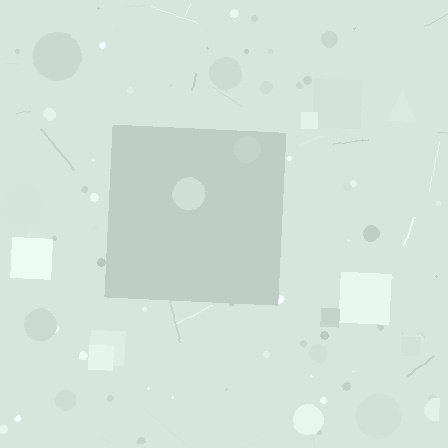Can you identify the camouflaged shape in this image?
The camouflaged shape is a square.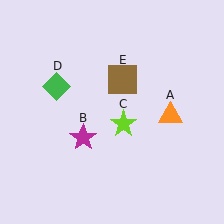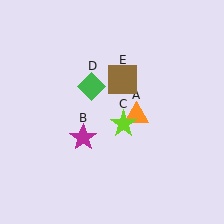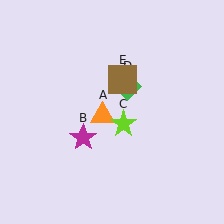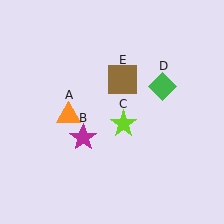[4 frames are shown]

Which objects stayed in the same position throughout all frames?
Magenta star (object B) and lime star (object C) and brown square (object E) remained stationary.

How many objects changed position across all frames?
2 objects changed position: orange triangle (object A), green diamond (object D).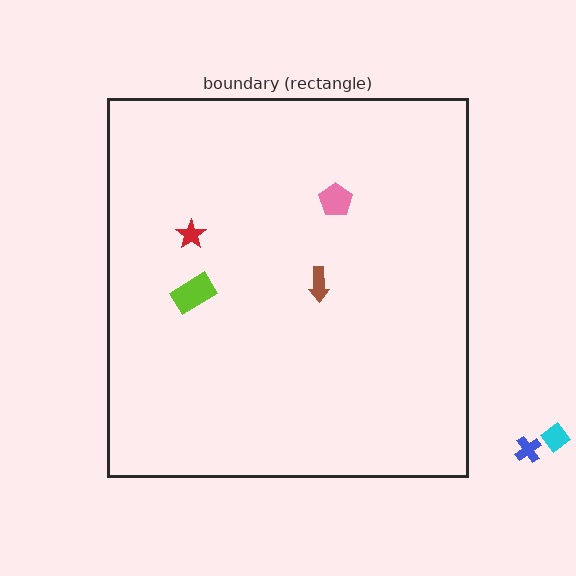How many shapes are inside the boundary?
4 inside, 2 outside.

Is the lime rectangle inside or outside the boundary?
Inside.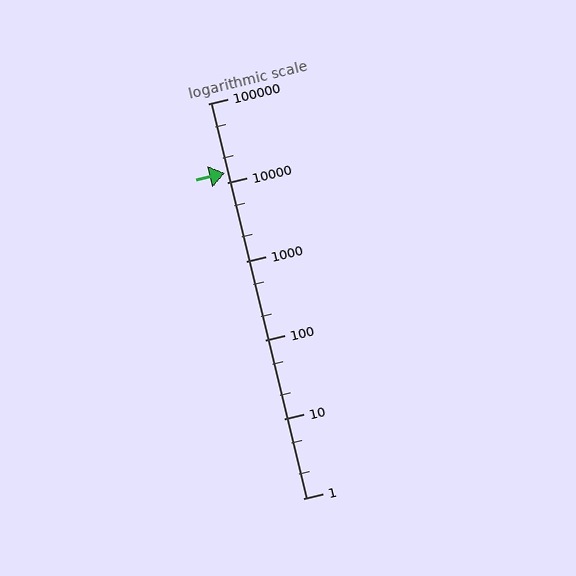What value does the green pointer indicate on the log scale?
The pointer indicates approximately 13000.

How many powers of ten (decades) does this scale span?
The scale spans 5 decades, from 1 to 100000.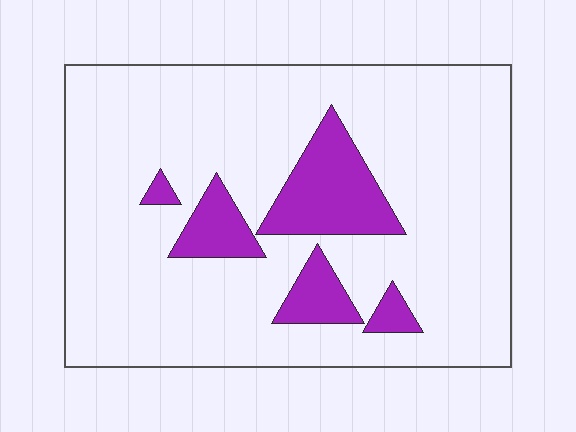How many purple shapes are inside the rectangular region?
5.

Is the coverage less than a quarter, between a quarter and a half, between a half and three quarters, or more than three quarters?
Less than a quarter.